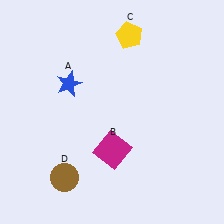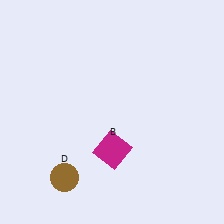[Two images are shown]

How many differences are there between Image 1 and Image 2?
There are 2 differences between the two images.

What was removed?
The yellow pentagon (C), the blue star (A) were removed in Image 2.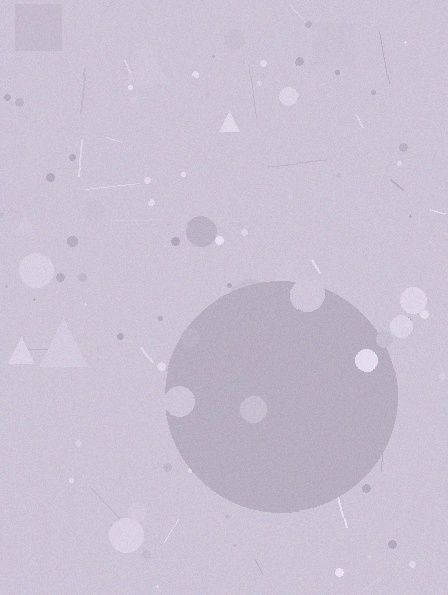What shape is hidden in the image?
A circle is hidden in the image.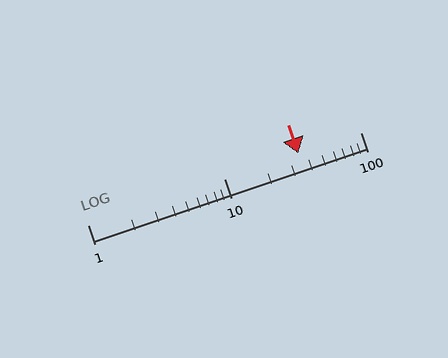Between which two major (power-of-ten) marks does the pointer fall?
The pointer is between 10 and 100.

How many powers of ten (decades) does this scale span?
The scale spans 2 decades, from 1 to 100.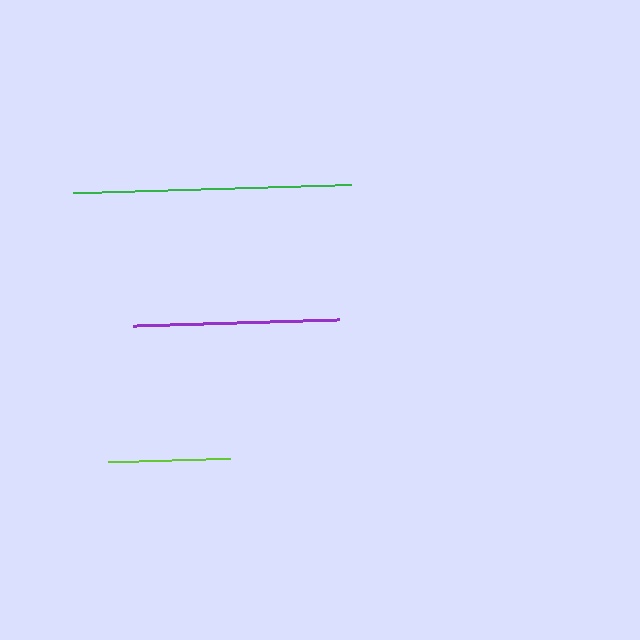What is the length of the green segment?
The green segment is approximately 278 pixels long.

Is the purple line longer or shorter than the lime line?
The purple line is longer than the lime line.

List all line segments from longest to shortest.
From longest to shortest: green, purple, lime.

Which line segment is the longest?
The green line is the longest at approximately 278 pixels.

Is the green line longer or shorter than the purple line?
The green line is longer than the purple line.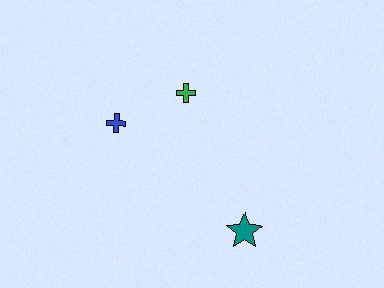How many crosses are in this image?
There are 2 crosses.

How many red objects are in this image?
There are no red objects.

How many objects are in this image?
There are 3 objects.